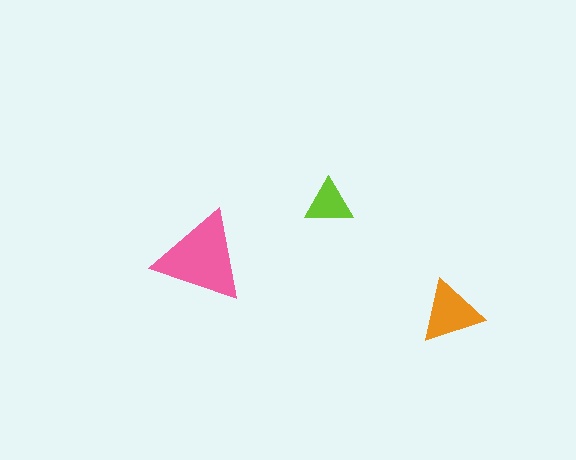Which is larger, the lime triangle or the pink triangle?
The pink one.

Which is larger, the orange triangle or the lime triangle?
The orange one.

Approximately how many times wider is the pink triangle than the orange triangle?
About 1.5 times wider.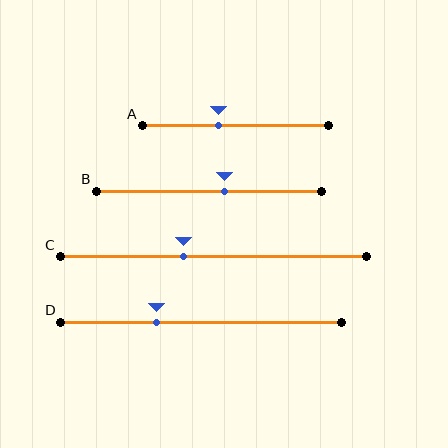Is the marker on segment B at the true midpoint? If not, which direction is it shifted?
No, the marker on segment B is shifted to the right by about 7% of the segment length.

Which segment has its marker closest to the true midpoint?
Segment B has its marker closest to the true midpoint.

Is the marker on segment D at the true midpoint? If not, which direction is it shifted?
No, the marker on segment D is shifted to the left by about 16% of the segment length.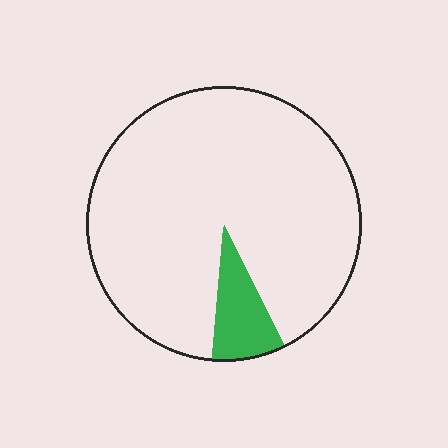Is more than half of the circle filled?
No.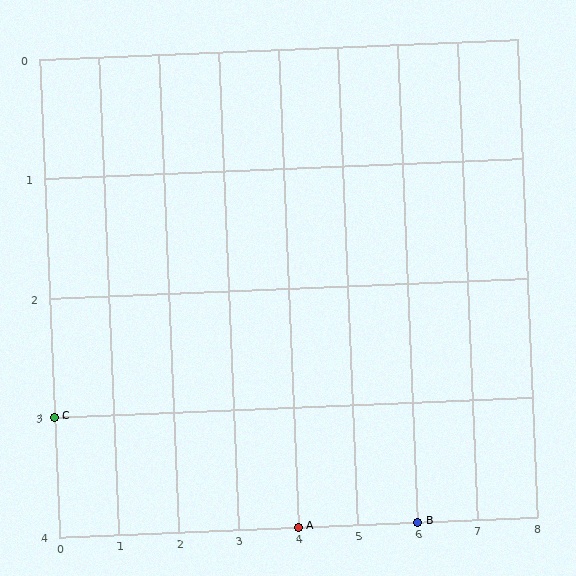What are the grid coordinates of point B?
Point B is at grid coordinates (6, 4).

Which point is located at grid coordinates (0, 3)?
Point C is at (0, 3).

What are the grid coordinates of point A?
Point A is at grid coordinates (4, 4).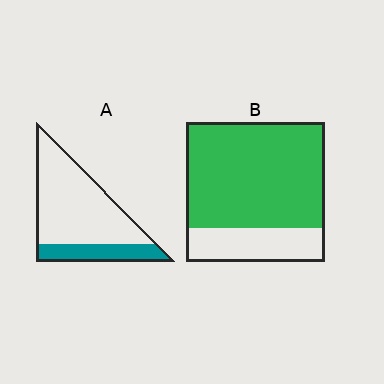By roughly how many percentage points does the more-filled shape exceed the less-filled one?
By roughly 50 percentage points (B over A).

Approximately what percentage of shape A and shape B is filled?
A is approximately 25% and B is approximately 75%.